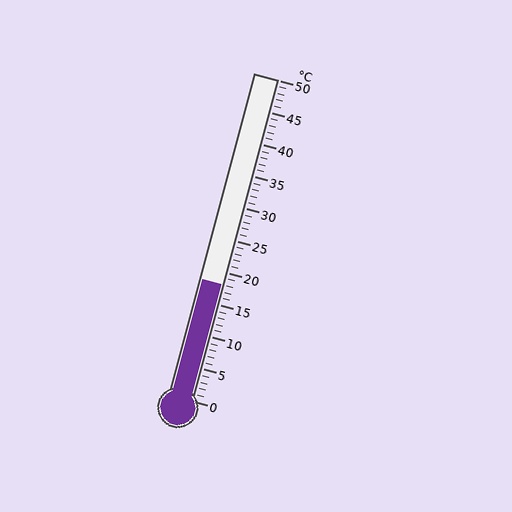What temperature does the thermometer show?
The thermometer shows approximately 18°C.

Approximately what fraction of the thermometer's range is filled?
The thermometer is filled to approximately 35% of its range.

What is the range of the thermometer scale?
The thermometer scale ranges from 0°C to 50°C.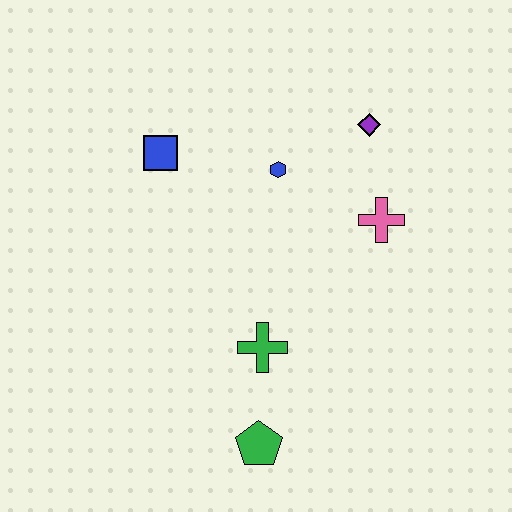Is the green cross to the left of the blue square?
No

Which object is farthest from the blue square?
The green pentagon is farthest from the blue square.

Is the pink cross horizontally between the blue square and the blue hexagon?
No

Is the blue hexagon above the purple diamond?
No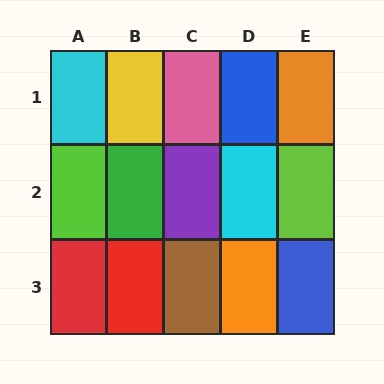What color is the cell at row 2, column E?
Lime.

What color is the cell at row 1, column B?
Yellow.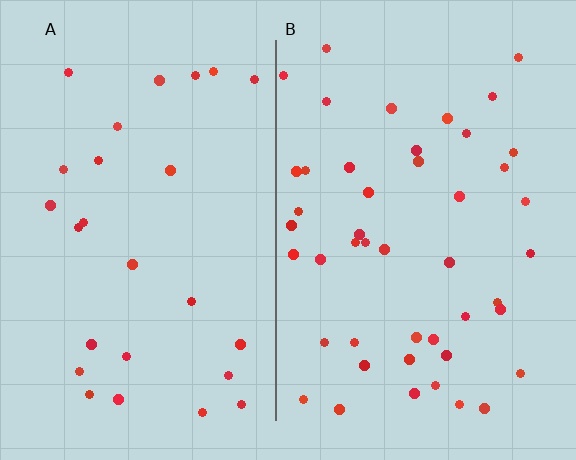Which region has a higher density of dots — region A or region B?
B (the right).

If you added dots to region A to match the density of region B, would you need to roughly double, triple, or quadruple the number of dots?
Approximately double.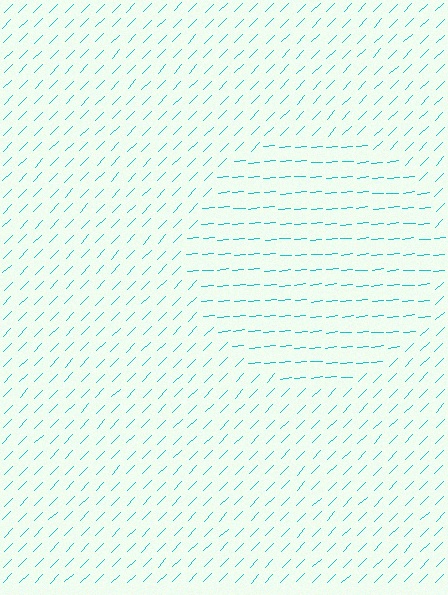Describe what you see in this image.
The image is filled with small cyan line segments. A circle region in the image has lines oriented differently from the surrounding lines, creating a visible texture boundary.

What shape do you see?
I see a circle.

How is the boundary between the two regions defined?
The boundary is defined purely by a change in line orientation (approximately 40 degrees difference). All lines are the same color and thickness.